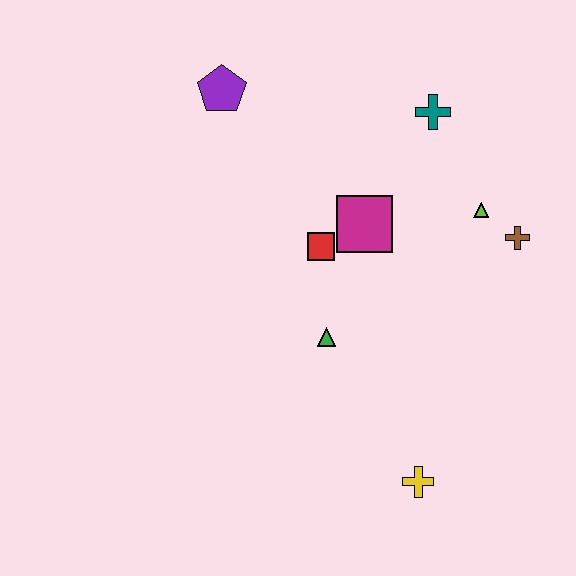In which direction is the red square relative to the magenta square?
The red square is to the left of the magenta square.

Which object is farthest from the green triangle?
The purple pentagon is farthest from the green triangle.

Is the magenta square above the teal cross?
No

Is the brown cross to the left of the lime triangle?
No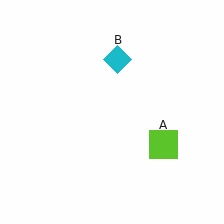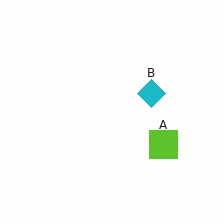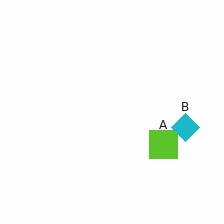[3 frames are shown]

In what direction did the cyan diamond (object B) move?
The cyan diamond (object B) moved down and to the right.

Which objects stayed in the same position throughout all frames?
Lime square (object A) remained stationary.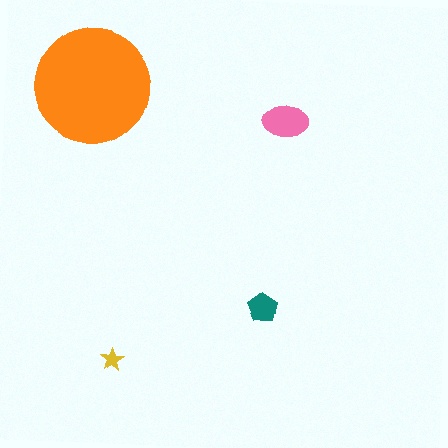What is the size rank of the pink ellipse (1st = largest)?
2nd.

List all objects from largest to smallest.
The orange circle, the pink ellipse, the teal pentagon, the yellow star.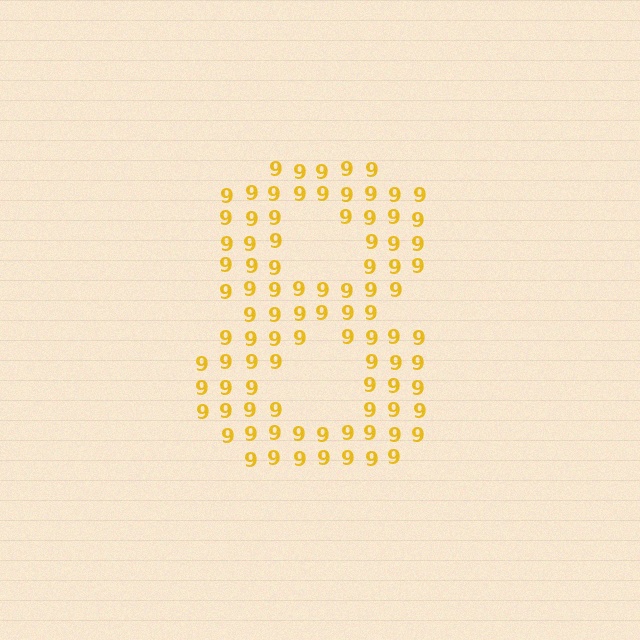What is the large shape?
The large shape is the digit 8.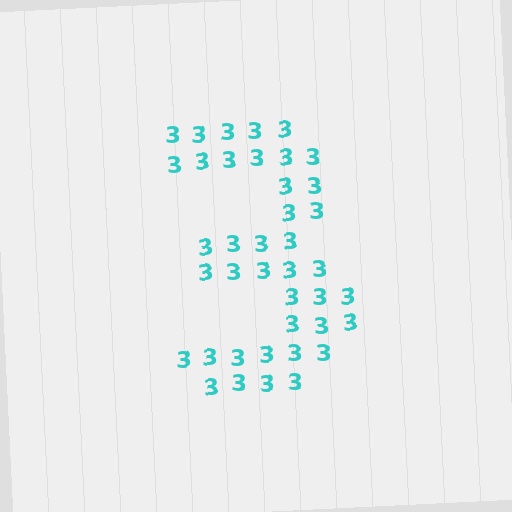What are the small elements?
The small elements are digit 3's.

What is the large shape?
The large shape is the digit 3.